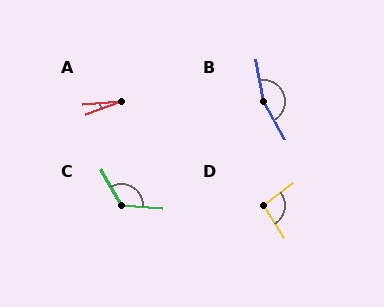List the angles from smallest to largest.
A (16°), D (94°), C (123°), B (161°).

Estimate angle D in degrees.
Approximately 94 degrees.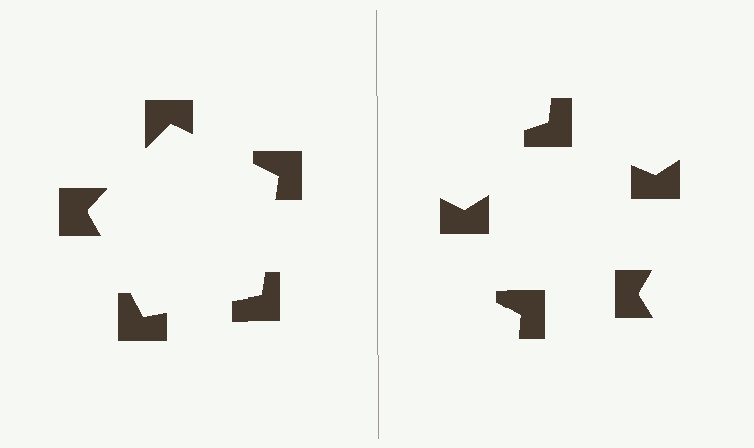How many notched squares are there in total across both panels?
10 — 5 on each side.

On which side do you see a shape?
An illusory pentagon appears on the left side. On the right side the wedge cuts are rotated, so no coherent shape forms.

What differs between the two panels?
The notched squares are positioned identically on both sides; only the wedge orientations differ. On the left they align to a pentagon; on the right they are misaligned.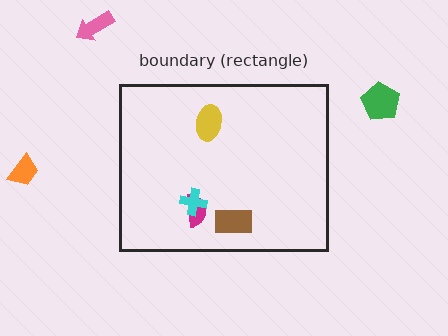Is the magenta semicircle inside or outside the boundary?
Inside.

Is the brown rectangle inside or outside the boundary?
Inside.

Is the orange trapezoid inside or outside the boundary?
Outside.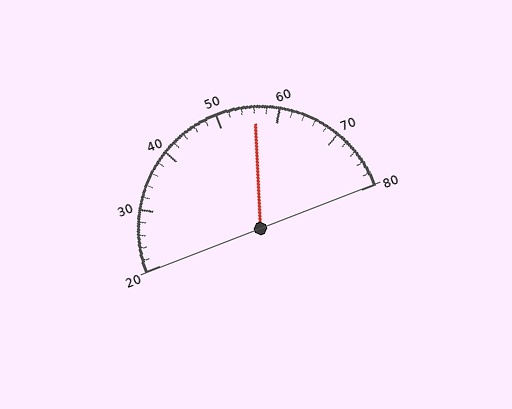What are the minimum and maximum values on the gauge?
The gauge ranges from 20 to 80.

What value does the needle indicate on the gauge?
The needle indicates approximately 56.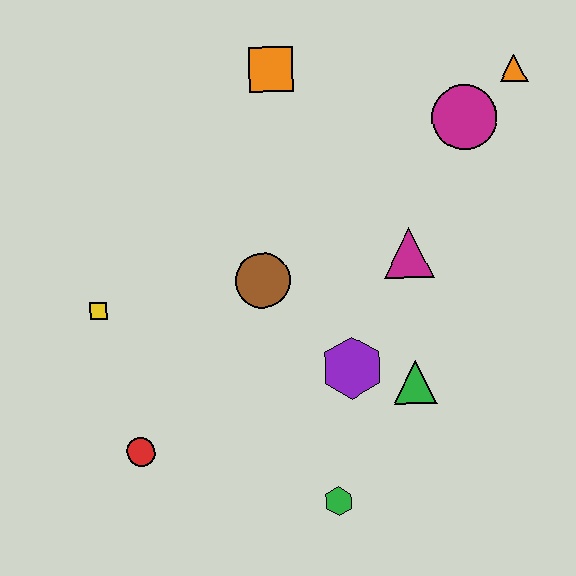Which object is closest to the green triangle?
The purple hexagon is closest to the green triangle.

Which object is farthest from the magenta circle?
The red circle is farthest from the magenta circle.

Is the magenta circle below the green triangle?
No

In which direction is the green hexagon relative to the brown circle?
The green hexagon is below the brown circle.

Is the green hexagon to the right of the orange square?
Yes